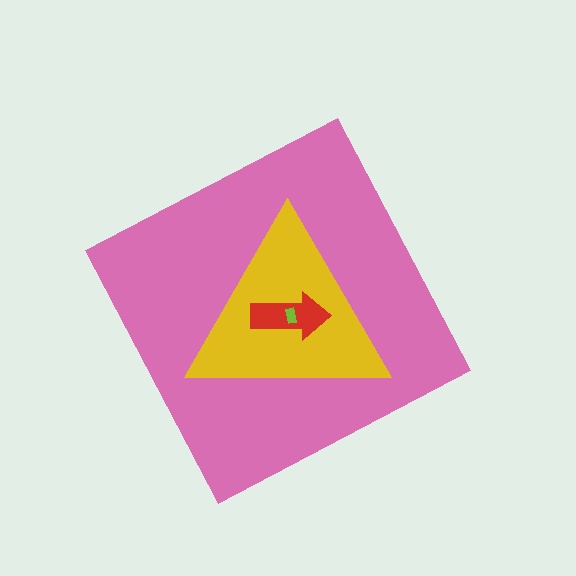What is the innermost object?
The lime rectangle.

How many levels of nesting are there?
4.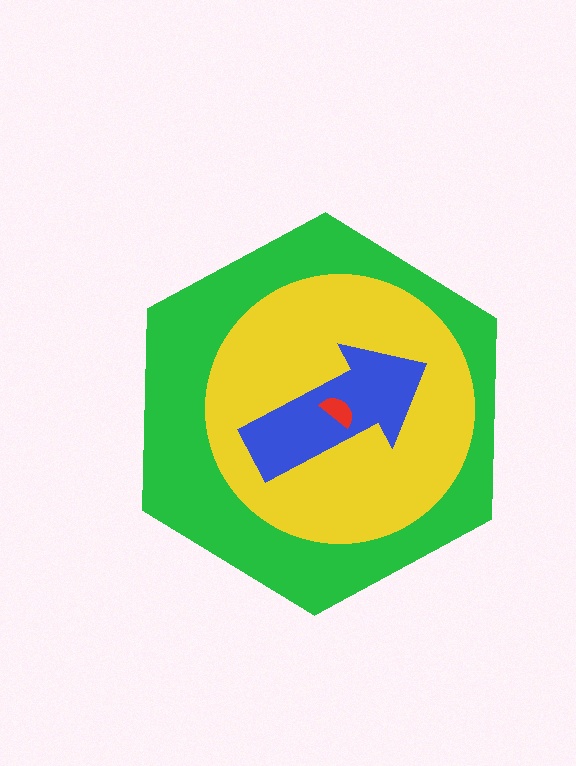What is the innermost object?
The red semicircle.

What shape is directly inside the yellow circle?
The blue arrow.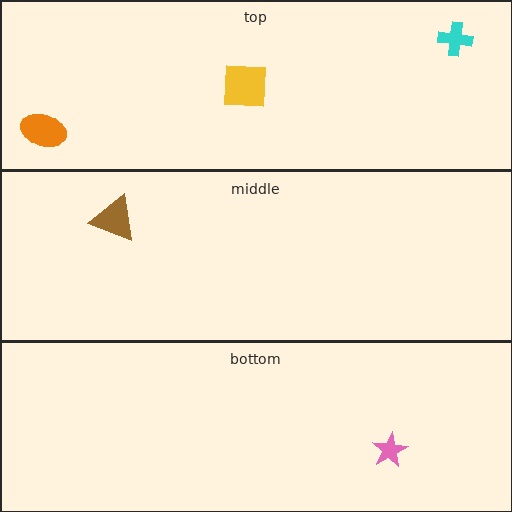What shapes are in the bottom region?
The pink star.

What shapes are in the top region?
The cyan cross, the yellow square, the orange ellipse.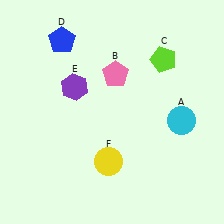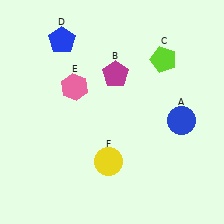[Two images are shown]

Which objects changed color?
A changed from cyan to blue. B changed from pink to magenta. E changed from purple to pink.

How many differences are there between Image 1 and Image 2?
There are 3 differences between the two images.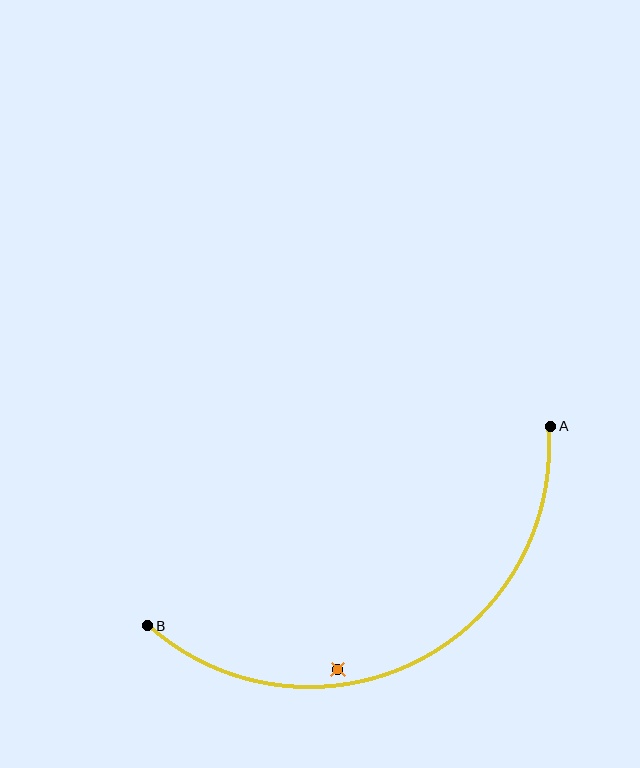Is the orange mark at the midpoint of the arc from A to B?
No — the orange mark does not lie on the arc at all. It sits slightly inside the curve.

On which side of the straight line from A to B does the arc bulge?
The arc bulges below the straight line connecting A and B.